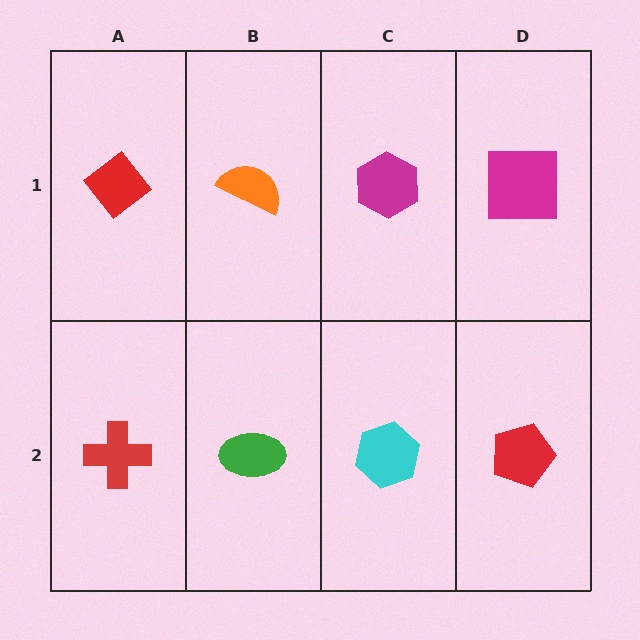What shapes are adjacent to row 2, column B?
An orange semicircle (row 1, column B), a red cross (row 2, column A), a cyan hexagon (row 2, column C).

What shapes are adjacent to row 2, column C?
A magenta hexagon (row 1, column C), a green ellipse (row 2, column B), a red pentagon (row 2, column D).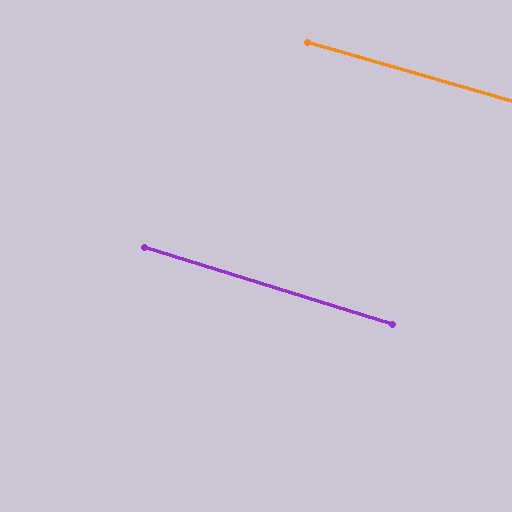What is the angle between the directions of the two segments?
Approximately 1 degree.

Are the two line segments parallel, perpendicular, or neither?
Parallel — their directions differ by only 1.3°.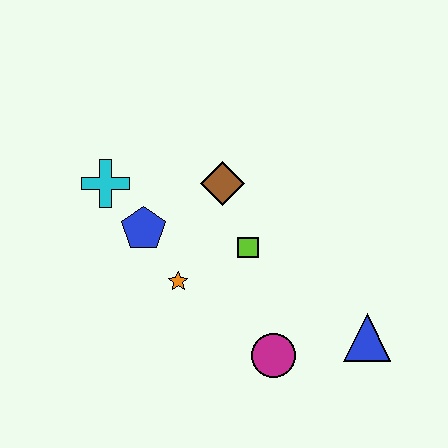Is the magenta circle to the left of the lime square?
No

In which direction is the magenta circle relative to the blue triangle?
The magenta circle is to the left of the blue triangle.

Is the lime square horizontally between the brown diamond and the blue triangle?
Yes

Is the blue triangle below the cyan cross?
Yes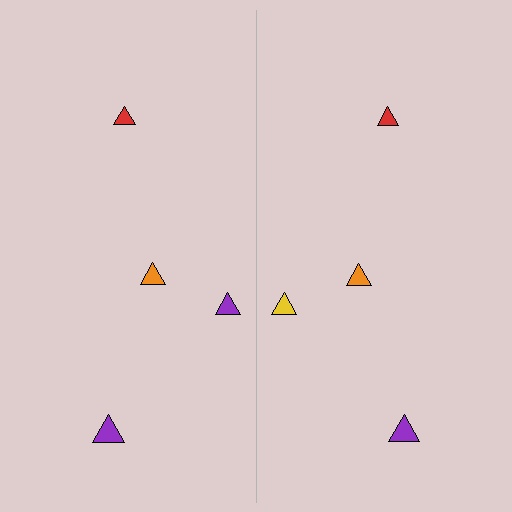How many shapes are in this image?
There are 8 shapes in this image.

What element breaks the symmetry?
The yellow triangle on the right side breaks the symmetry — its mirror counterpart is purple.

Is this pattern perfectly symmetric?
No, the pattern is not perfectly symmetric. The yellow triangle on the right side breaks the symmetry — its mirror counterpart is purple.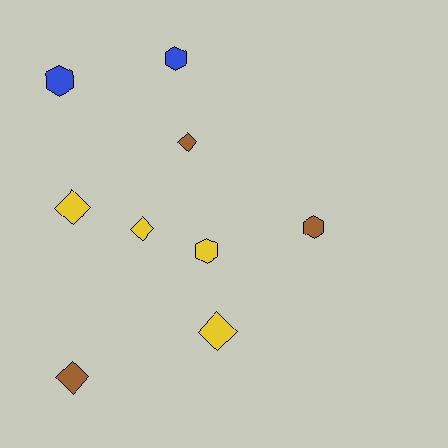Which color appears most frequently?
Yellow, with 4 objects.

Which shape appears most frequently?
Diamond, with 5 objects.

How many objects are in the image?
There are 9 objects.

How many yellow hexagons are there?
There is 1 yellow hexagon.